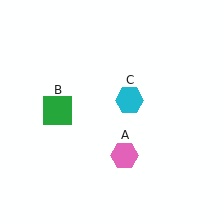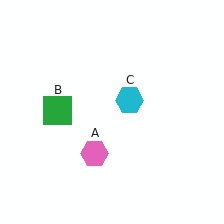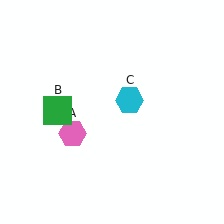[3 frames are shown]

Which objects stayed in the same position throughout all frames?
Green square (object B) and cyan hexagon (object C) remained stationary.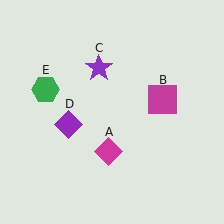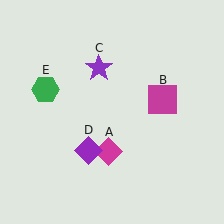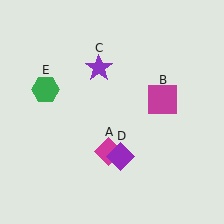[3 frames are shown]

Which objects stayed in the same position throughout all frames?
Magenta diamond (object A) and magenta square (object B) and purple star (object C) and green hexagon (object E) remained stationary.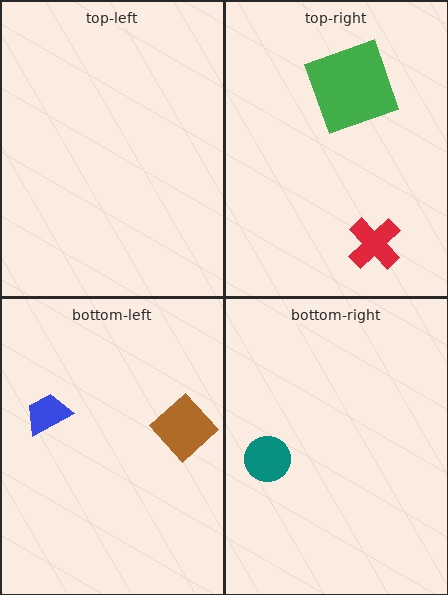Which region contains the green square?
The top-right region.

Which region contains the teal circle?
The bottom-right region.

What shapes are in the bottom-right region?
The teal circle.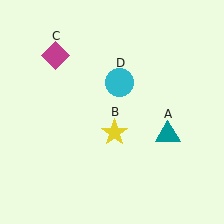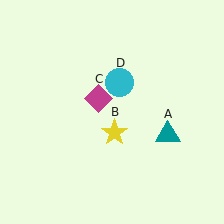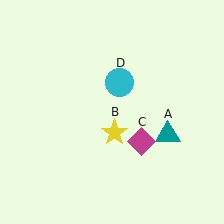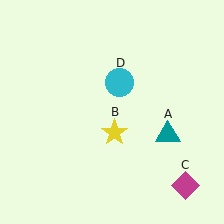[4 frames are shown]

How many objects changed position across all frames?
1 object changed position: magenta diamond (object C).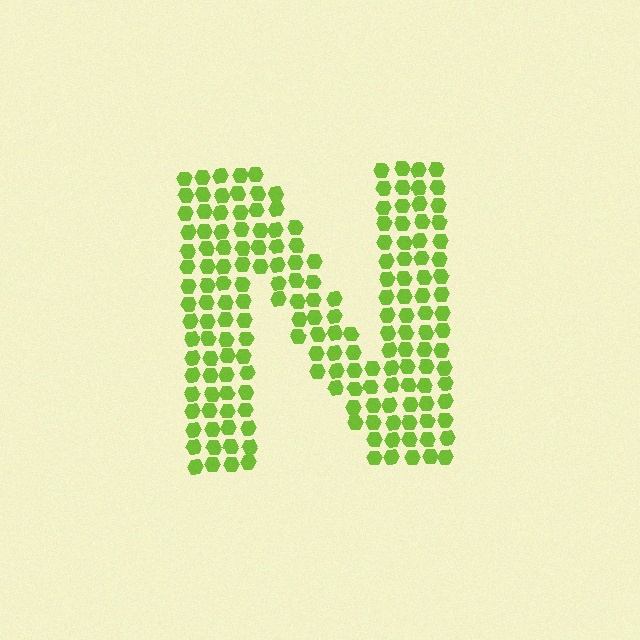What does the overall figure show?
The overall figure shows the letter N.